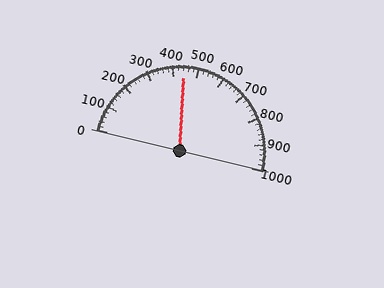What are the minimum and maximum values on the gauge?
The gauge ranges from 0 to 1000.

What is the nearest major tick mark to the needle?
The nearest major tick mark is 400.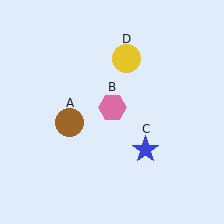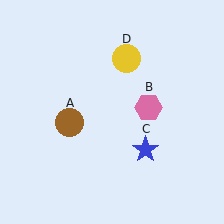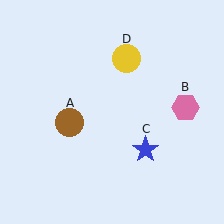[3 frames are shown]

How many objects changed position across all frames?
1 object changed position: pink hexagon (object B).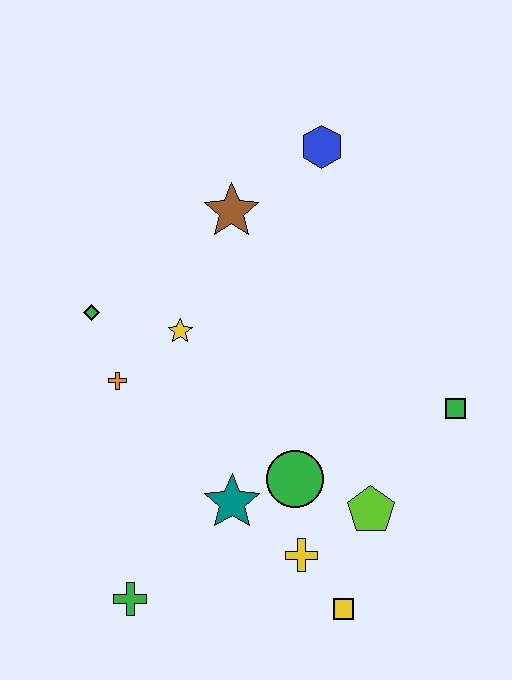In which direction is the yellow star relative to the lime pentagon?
The yellow star is to the left of the lime pentagon.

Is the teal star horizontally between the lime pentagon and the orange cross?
Yes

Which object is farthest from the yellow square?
The blue hexagon is farthest from the yellow square.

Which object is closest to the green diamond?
The orange cross is closest to the green diamond.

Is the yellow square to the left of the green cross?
No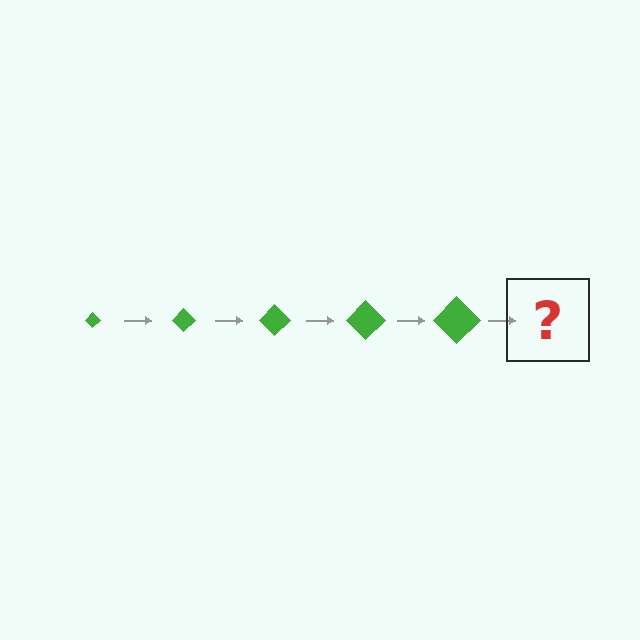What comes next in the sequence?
The next element should be a green diamond, larger than the previous one.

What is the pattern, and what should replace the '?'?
The pattern is that the diamond gets progressively larger each step. The '?' should be a green diamond, larger than the previous one.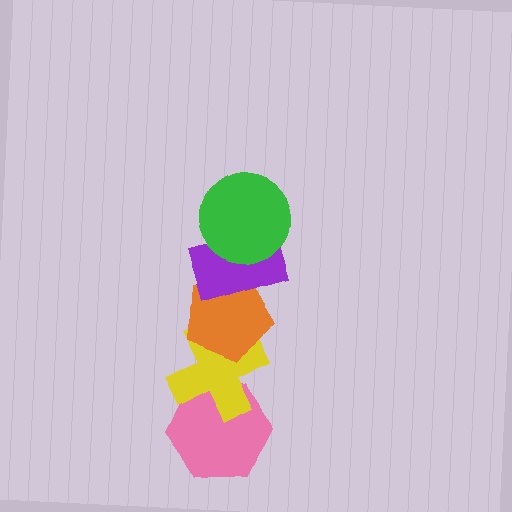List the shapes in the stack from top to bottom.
From top to bottom: the green circle, the purple rectangle, the orange pentagon, the yellow cross, the pink hexagon.